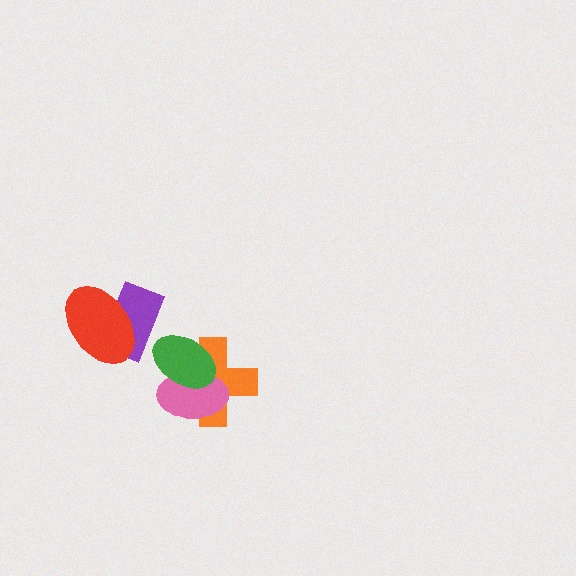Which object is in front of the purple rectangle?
The red ellipse is in front of the purple rectangle.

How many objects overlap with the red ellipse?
1 object overlaps with the red ellipse.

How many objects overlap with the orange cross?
2 objects overlap with the orange cross.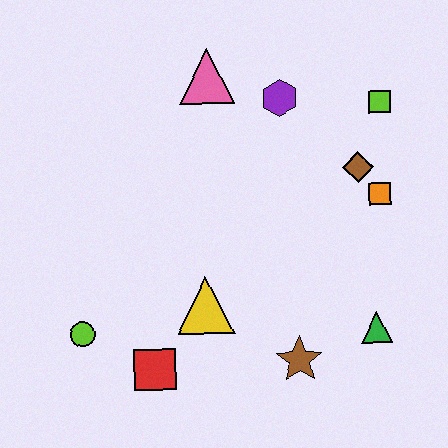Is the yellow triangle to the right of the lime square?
No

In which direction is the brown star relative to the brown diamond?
The brown star is below the brown diamond.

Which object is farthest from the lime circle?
The lime square is farthest from the lime circle.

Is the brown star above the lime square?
No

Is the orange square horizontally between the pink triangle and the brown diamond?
No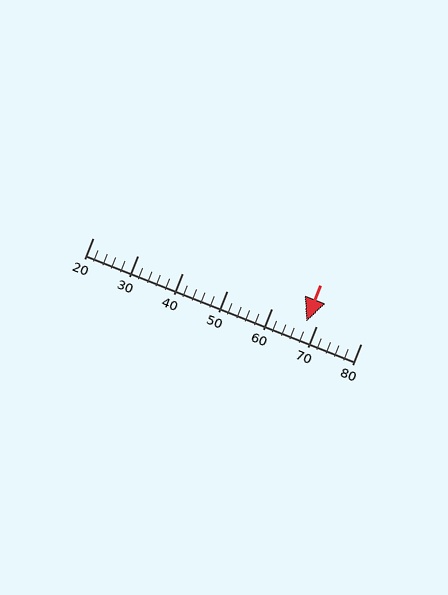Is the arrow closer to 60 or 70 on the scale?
The arrow is closer to 70.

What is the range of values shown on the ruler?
The ruler shows values from 20 to 80.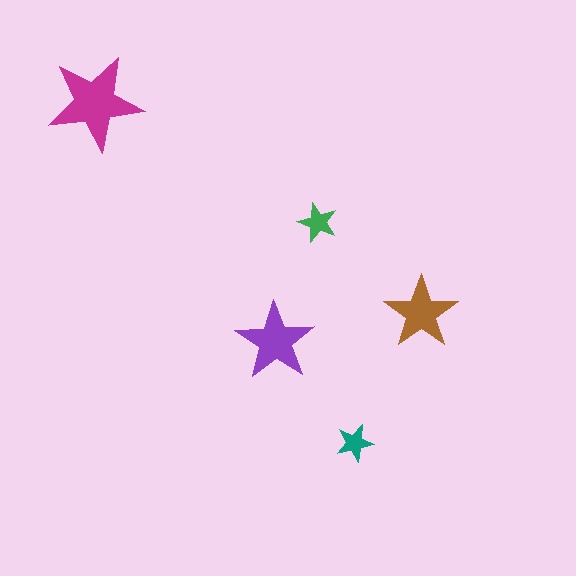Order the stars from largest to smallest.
the magenta one, the purple one, the brown one, the green one, the teal one.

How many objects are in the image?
There are 5 objects in the image.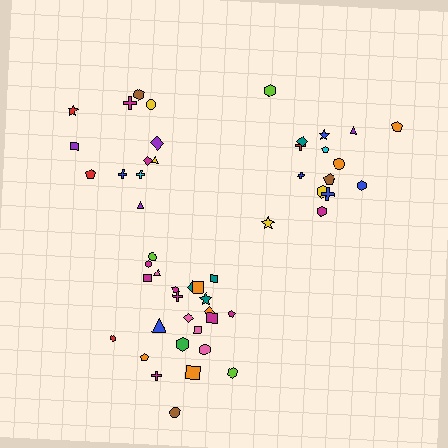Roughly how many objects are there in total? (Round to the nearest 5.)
Roughly 50 objects in total.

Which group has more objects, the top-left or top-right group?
The top-right group.